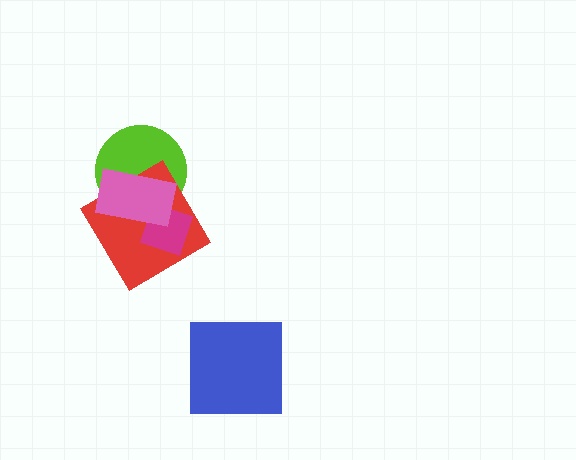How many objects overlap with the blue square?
0 objects overlap with the blue square.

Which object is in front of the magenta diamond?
The pink rectangle is in front of the magenta diamond.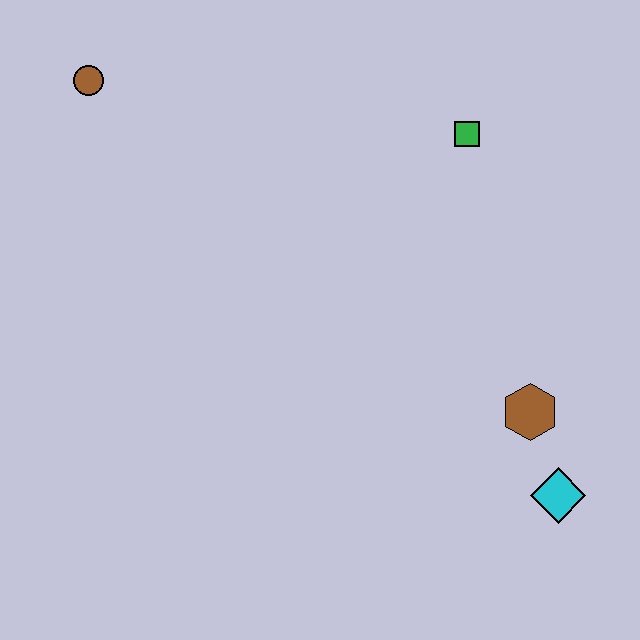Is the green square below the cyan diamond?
No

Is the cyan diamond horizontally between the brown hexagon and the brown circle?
No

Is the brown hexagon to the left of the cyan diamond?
Yes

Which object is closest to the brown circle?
The green square is closest to the brown circle.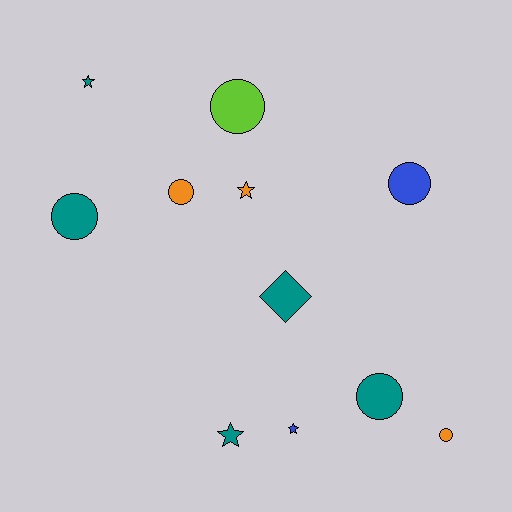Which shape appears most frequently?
Circle, with 6 objects.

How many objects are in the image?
There are 11 objects.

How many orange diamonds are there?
There are no orange diamonds.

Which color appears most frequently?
Teal, with 5 objects.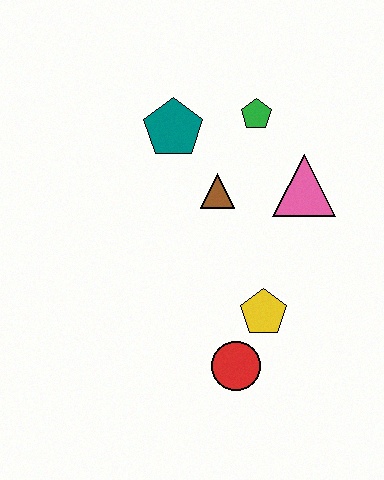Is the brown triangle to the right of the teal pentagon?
Yes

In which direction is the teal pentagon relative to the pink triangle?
The teal pentagon is to the left of the pink triangle.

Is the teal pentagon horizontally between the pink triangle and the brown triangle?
No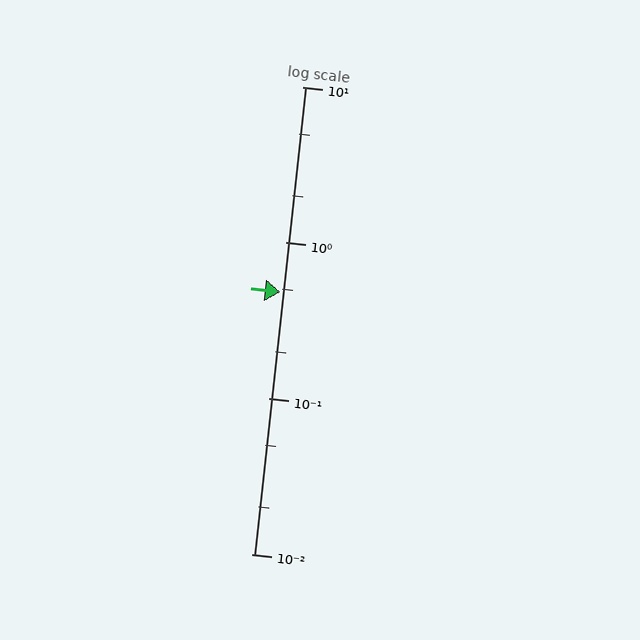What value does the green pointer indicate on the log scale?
The pointer indicates approximately 0.48.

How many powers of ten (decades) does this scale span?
The scale spans 3 decades, from 0.01 to 10.